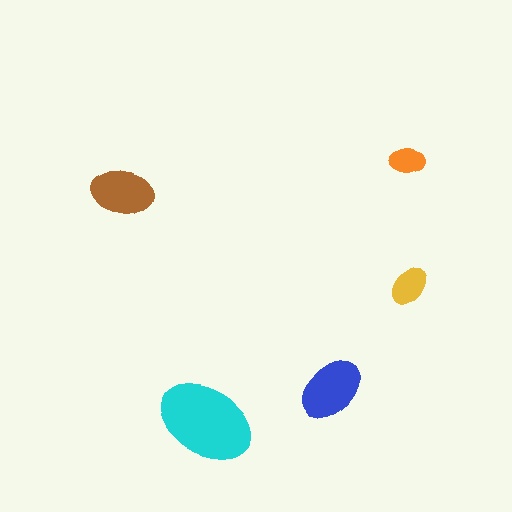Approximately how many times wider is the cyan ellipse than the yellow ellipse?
About 2.5 times wider.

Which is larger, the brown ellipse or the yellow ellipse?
The brown one.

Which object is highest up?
The orange ellipse is topmost.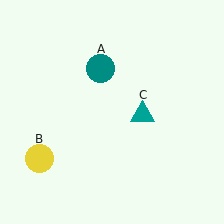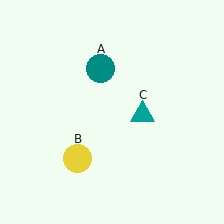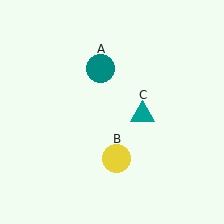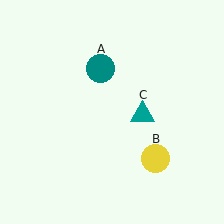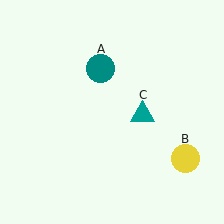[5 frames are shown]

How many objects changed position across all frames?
1 object changed position: yellow circle (object B).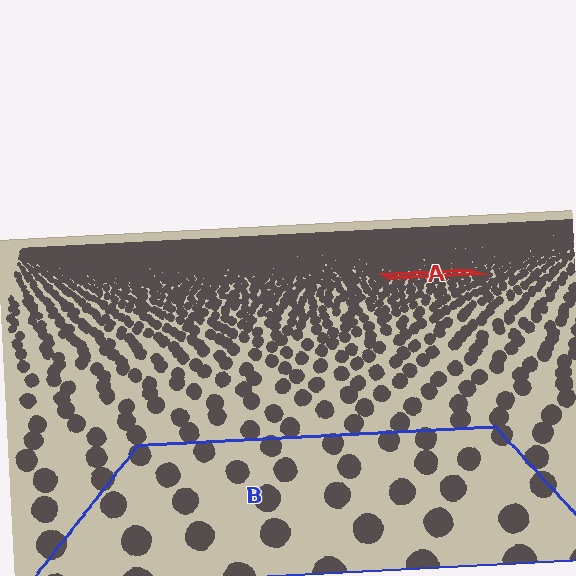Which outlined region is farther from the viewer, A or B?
Region A is farther from the viewer — the texture elements inside it appear smaller and more densely packed.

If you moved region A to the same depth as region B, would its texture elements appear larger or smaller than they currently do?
They would appear larger. At a closer depth, the same texture elements are projected at a bigger on-screen size.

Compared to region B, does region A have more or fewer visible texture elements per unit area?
Region A has more texture elements per unit area — they are packed more densely because it is farther away.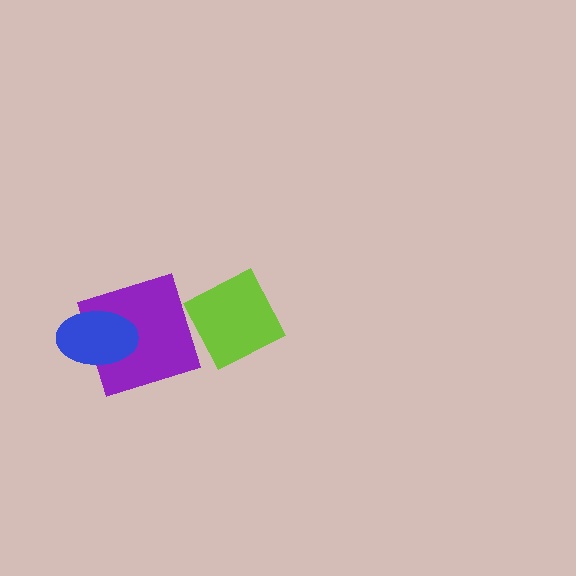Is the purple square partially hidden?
Yes, it is partially covered by another shape.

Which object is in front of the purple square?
The blue ellipse is in front of the purple square.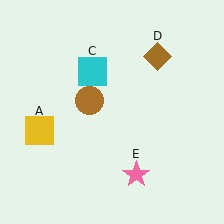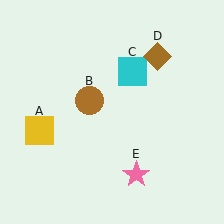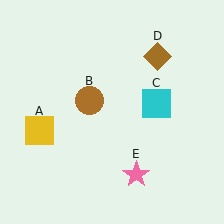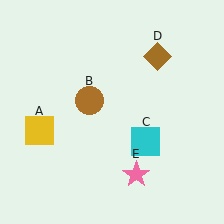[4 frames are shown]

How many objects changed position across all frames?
1 object changed position: cyan square (object C).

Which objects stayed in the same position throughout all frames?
Yellow square (object A) and brown circle (object B) and brown diamond (object D) and pink star (object E) remained stationary.